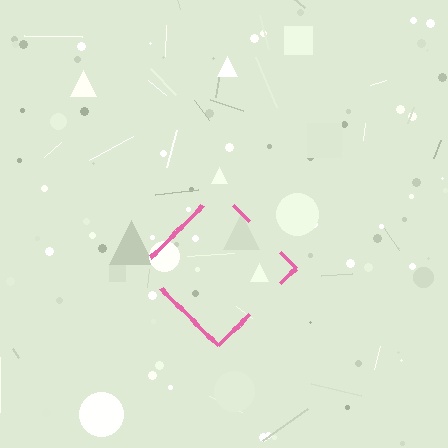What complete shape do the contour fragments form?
The contour fragments form a diamond.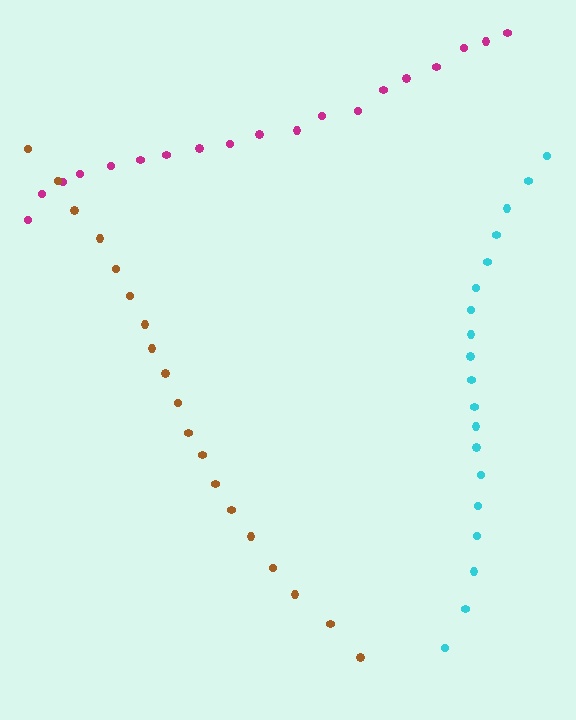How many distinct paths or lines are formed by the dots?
There are 3 distinct paths.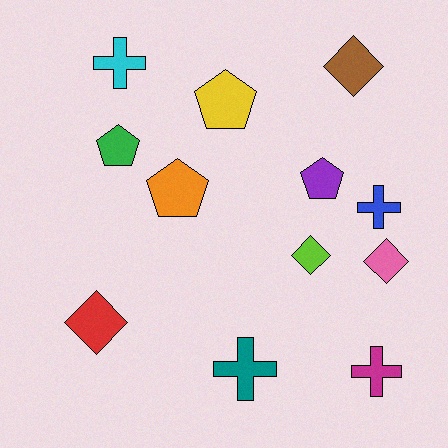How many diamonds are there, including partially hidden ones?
There are 4 diamonds.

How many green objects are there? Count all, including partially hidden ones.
There is 1 green object.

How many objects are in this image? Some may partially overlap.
There are 12 objects.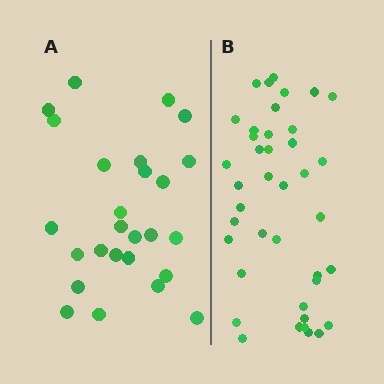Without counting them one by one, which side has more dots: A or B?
Region B (the right region) has more dots.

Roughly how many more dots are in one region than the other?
Region B has approximately 15 more dots than region A.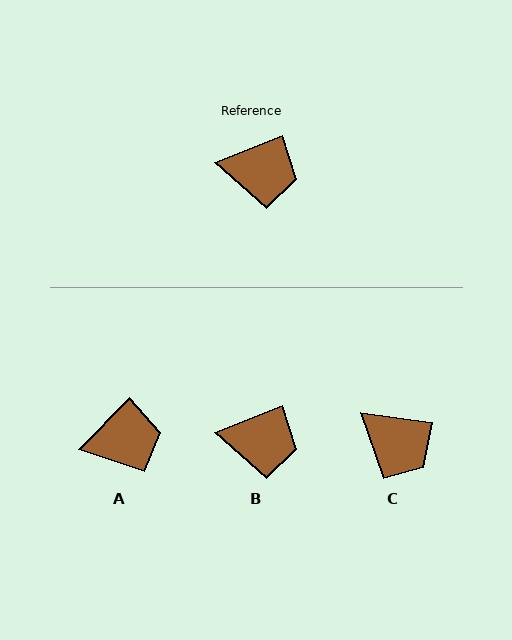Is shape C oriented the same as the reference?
No, it is off by about 29 degrees.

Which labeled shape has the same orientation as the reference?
B.